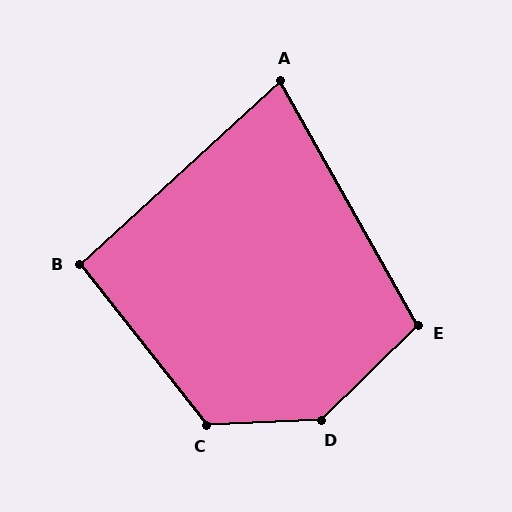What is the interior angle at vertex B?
Approximately 94 degrees (approximately right).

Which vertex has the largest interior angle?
D, at approximately 138 degrees.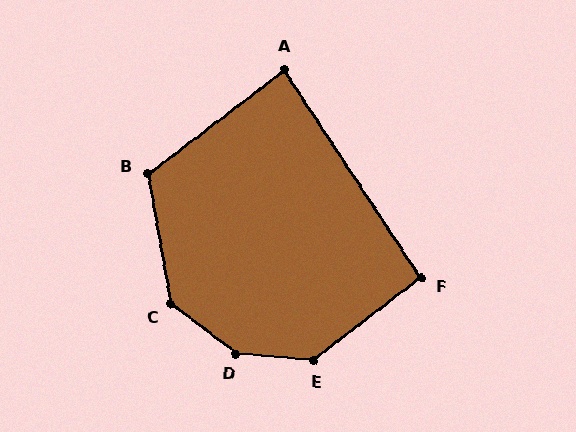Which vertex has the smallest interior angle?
A, at approximately 86 degrees.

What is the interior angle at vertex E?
Approximately 137 degrees (obtuse).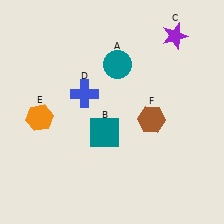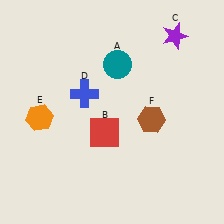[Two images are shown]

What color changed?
The square (B) changed from teal in Image 1 to red in Image 2.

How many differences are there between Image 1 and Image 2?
There is 1 difference between the two images.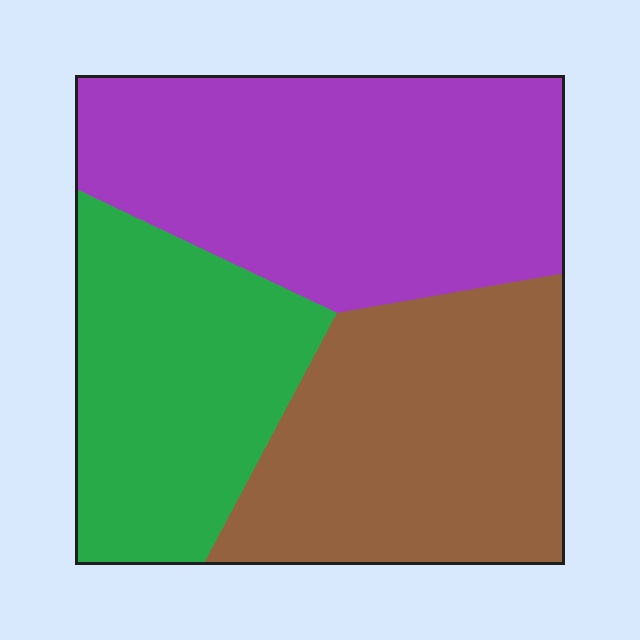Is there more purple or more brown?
Purple.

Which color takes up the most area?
Purple, at roughly 40%.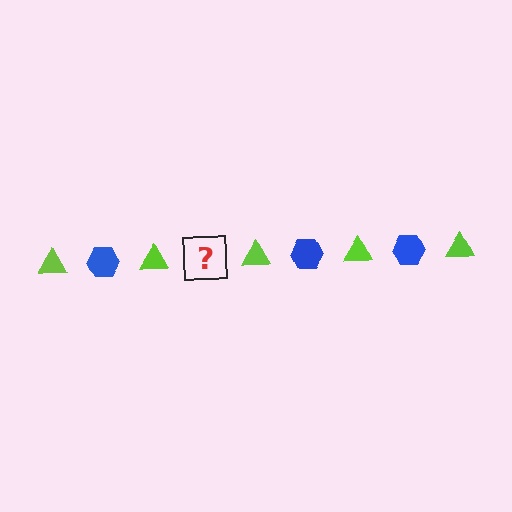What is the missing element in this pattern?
The missing element is a blue hexagon.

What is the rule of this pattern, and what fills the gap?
The rule is that the pattern alternates between lime triangle and blue hexagon. The gap should be filled with a blue hexagon.